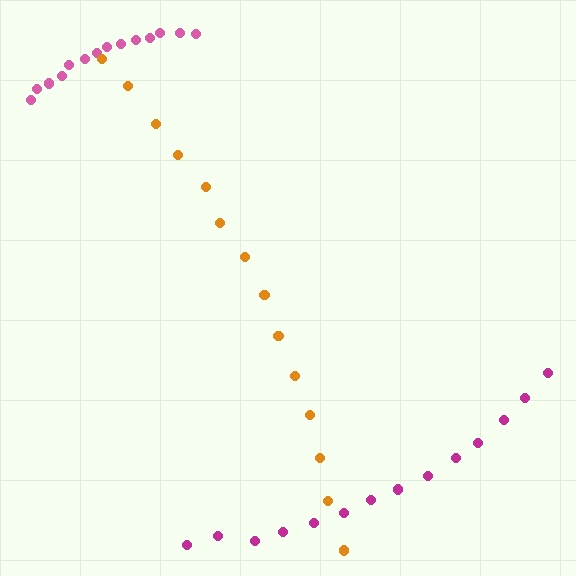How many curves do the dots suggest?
There are 3 distinct paths.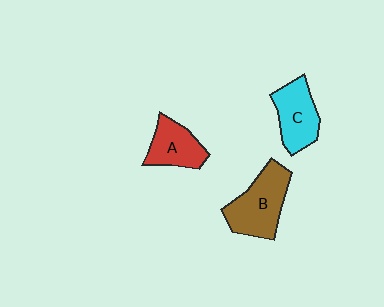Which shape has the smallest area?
Shape A (red).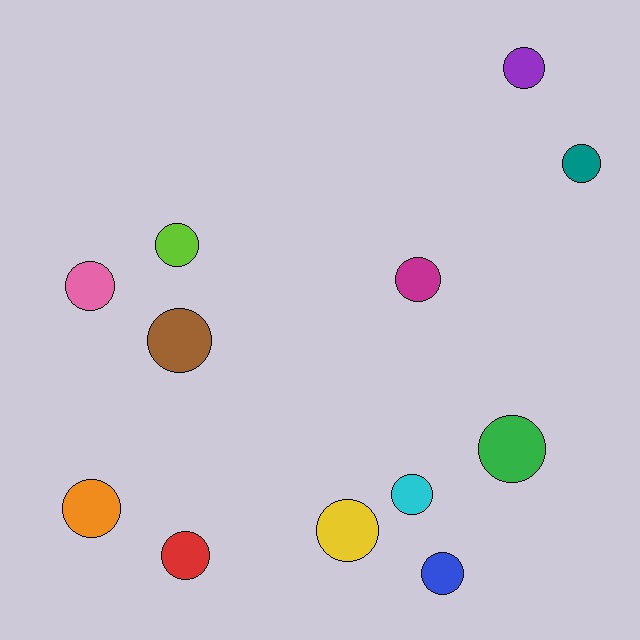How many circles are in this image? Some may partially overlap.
There are 12 circles.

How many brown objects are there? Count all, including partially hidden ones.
There is 1 brown object.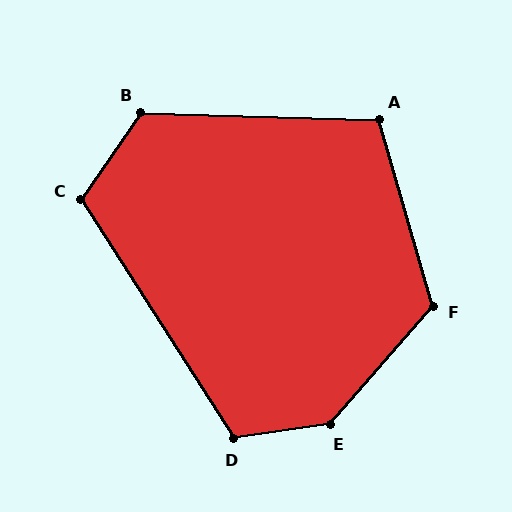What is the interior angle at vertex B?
Approximately 123 degrees (obtuse).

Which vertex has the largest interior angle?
E, at approximately 139 degrees.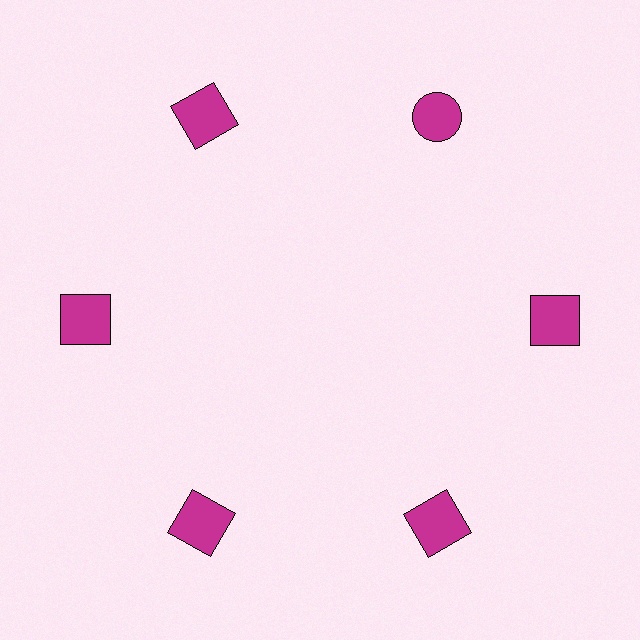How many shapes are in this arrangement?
There are 6 shapes arranged in a ring pattern.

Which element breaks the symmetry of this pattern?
The magenta circle at roughly the 1 o'clock position breaks the symmetry. All other shapes are magenta squares.